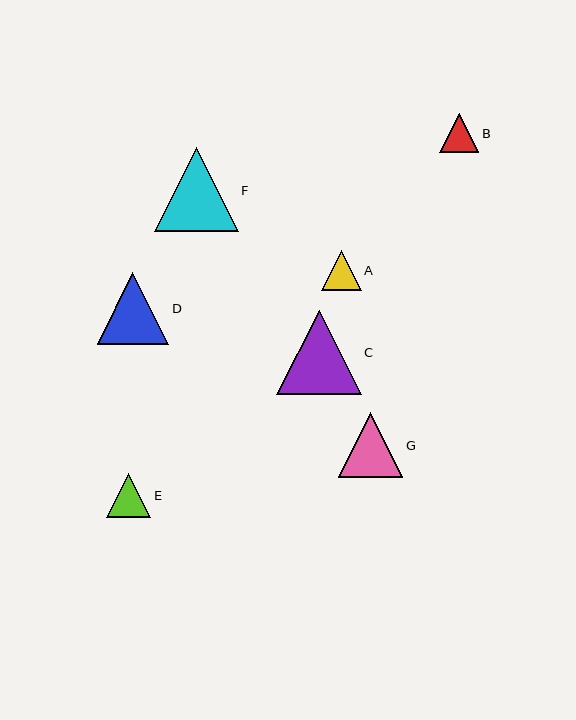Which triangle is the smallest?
Triangle B is the smallest with a size of approximately 39 pixels.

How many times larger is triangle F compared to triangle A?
Triangle F is approximately 2.1 times the size of triangle A.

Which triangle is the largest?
Triangle C is the largest with a size of approximately 84 pixels.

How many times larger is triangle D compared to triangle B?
Triangle D is approximately 1.8 times the size of triangle B.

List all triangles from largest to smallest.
From largest to smallest: C, F, D, G, E, A, B.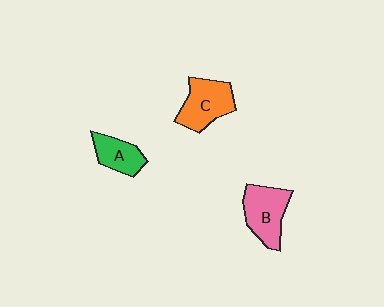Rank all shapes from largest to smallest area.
From largest to smallest: B (pink), C (orange), A (green).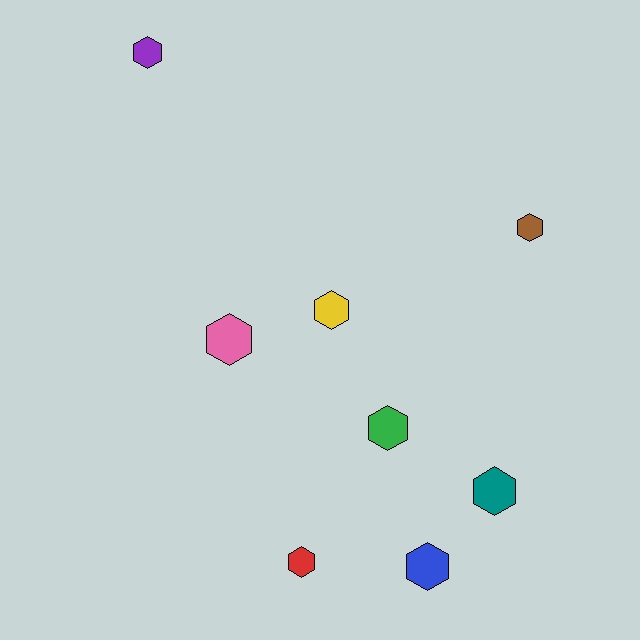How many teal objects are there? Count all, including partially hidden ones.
There is 1 teal object.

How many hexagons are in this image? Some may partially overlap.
There are 8 hexagons.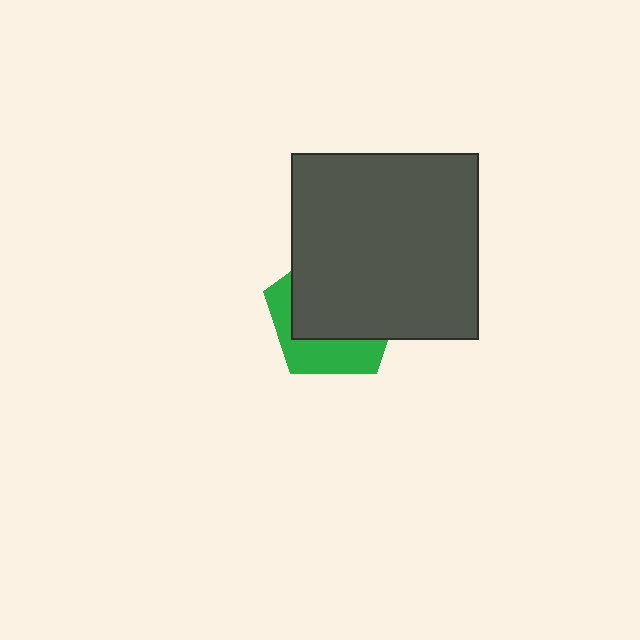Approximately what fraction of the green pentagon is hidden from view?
Roughly 64% of the green pentagon is hidden behind the dark gray square.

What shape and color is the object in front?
The object in front is a dark gray square.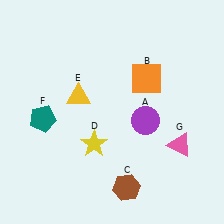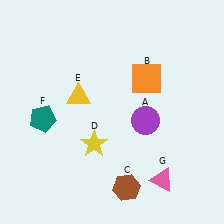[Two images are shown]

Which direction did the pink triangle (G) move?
The pink triangle (G) moved down.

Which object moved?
The pink triangle (G) moved down.